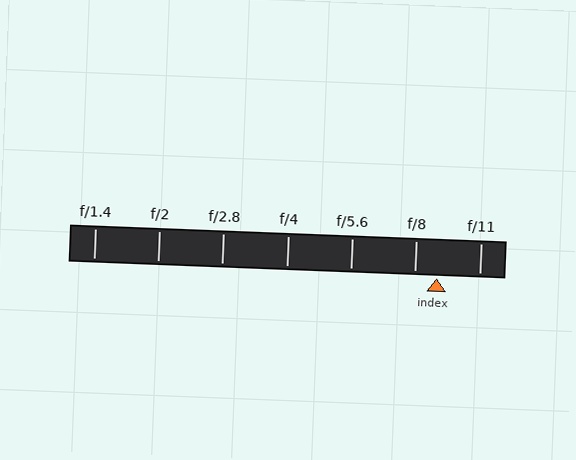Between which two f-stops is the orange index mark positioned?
The index mark is between f/8 and f/11.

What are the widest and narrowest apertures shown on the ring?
The widest aperture shown is f/1.4 and the narrowest is f/11.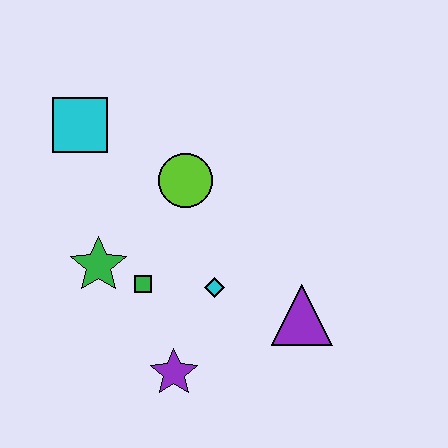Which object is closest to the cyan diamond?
The green square is closest to the cyan diamond.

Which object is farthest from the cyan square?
The purple triangle is farthest from the cyan square.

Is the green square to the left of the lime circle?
Yes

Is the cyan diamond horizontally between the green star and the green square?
No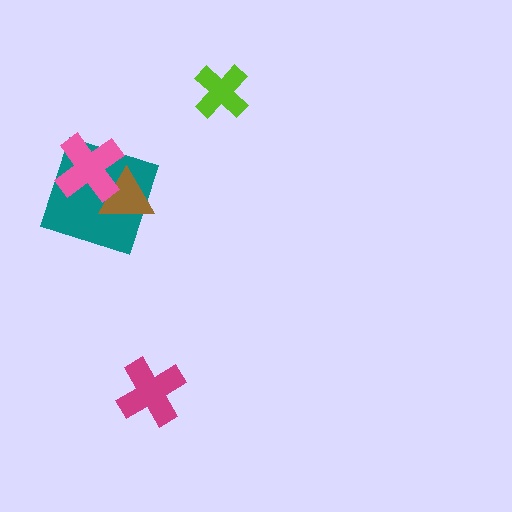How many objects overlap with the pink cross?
2 objects overlap with the pink cross.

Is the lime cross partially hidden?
No, no other shape covers it.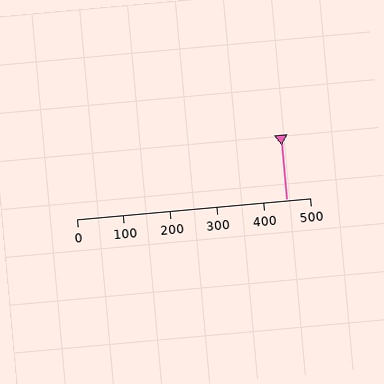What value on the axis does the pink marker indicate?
The marker indicates approximately 450.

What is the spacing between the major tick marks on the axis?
The major ticks are spaced 100 apart.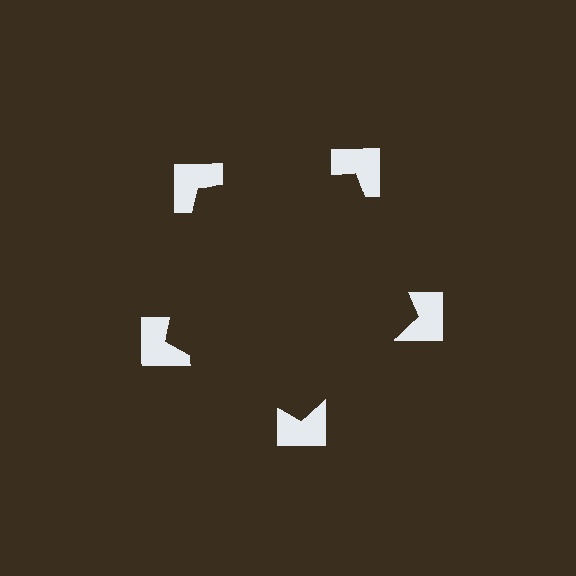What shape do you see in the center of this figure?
An illusory pentagon — its edges are inferred from the aligned wedge cuts in the notched squares, not physically drawn.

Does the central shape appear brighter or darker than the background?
It typically appears slightly darker than the background, even though no actual brightness change is drawn.